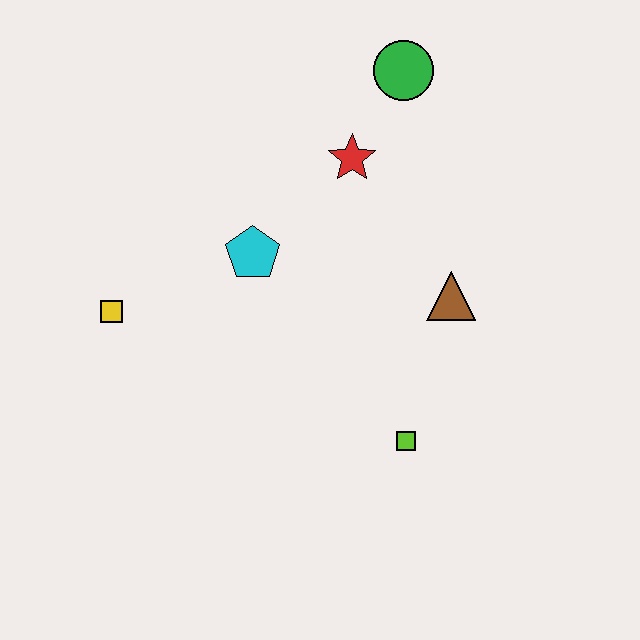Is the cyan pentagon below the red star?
Yes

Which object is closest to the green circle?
The red star is closest to the green circle.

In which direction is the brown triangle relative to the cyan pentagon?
The brown triangle is to the right of the cyan pentagon.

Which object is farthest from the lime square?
The green circle is farthest from the lime square.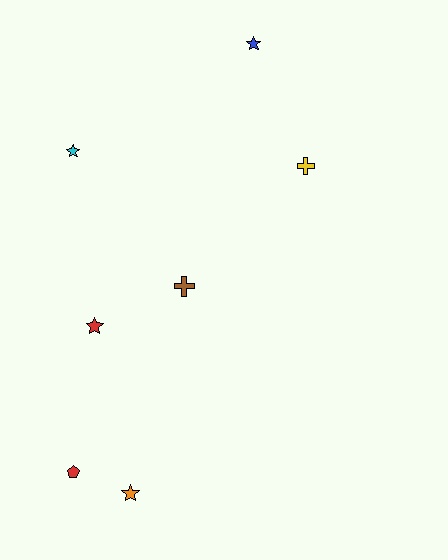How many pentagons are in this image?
There is 1 pentagon.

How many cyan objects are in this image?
There is 1 cyan object.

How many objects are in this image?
There are 7 objects.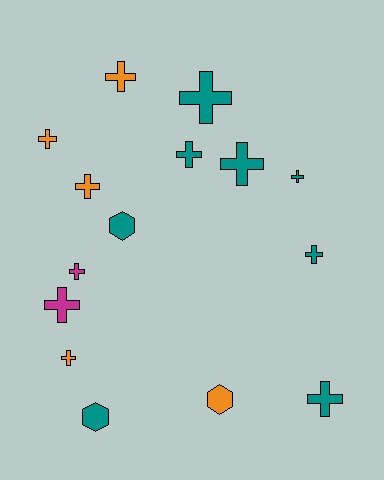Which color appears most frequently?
Teal, with 8 objects.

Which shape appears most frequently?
Cross, with 12 objects.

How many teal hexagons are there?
There are 2 teal hexagons.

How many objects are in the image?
There are 15 objects.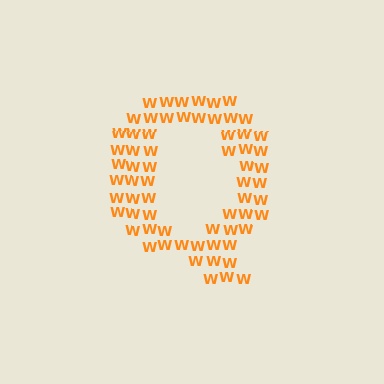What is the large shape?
The large shape is the letter Q.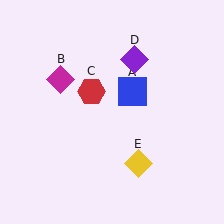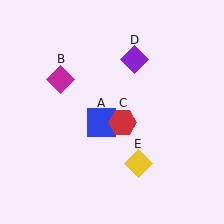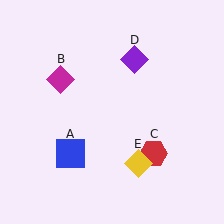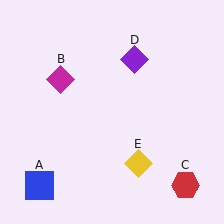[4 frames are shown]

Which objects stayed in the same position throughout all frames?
Magenta diamond (object B) and purple diamond (object D) and yellow diamond (object E) remained stationary.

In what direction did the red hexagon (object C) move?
The red hexagon (object C) moved down and to the right.